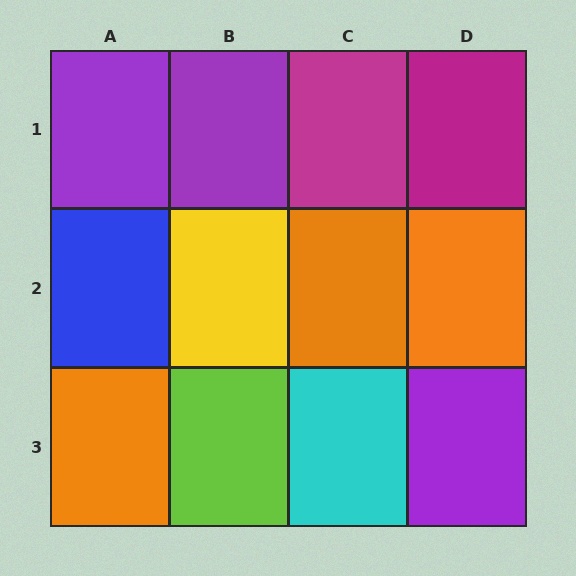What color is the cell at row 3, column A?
Orange.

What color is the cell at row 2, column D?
Orange.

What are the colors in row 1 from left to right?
Purple, purple, magenta, magenta.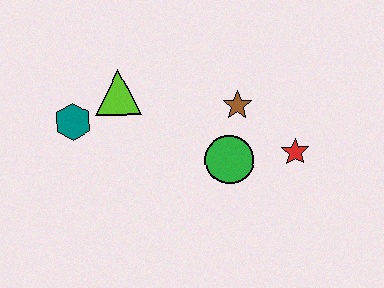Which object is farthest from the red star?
The teal hexagon is farthest from the red star.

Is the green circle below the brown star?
Yes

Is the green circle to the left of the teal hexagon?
No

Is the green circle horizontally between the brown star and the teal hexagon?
Yes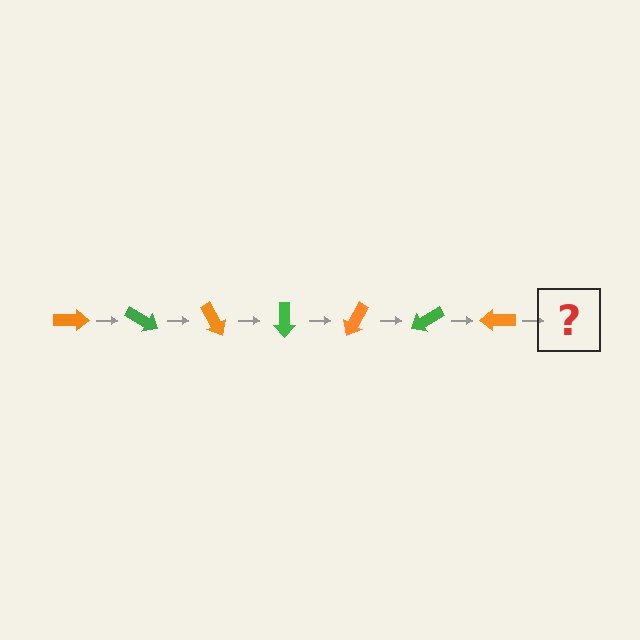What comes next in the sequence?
The next element should be a green arrow, rotated 210 degrees from the start.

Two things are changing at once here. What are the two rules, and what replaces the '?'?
The two rules are that it rotates 30 degrees each step and the color cycles through orange and green. The '?' should be a green arrow, rotated 210 degrees from the start.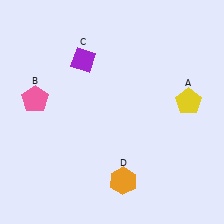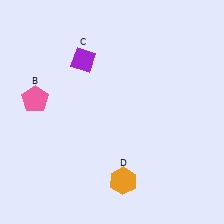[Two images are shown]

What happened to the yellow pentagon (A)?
The yellow pentagon (A) was removed in Image 2. It was in the top-right area of Image 1.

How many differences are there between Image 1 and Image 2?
There is 1 difference between the two images.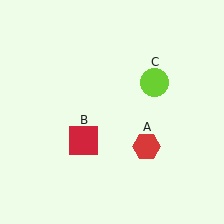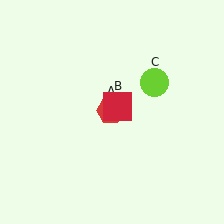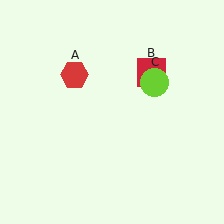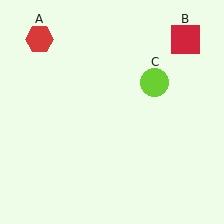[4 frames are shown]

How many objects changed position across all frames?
2 objects changed position: red hexagon (object A), red square (object B).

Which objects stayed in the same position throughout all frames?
Lime circle (object C) remained stationary.